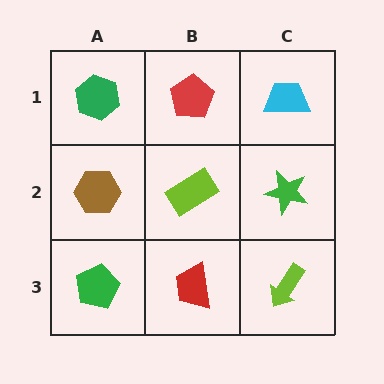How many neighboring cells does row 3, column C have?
2.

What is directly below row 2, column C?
A lime arrow.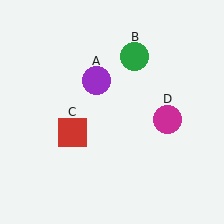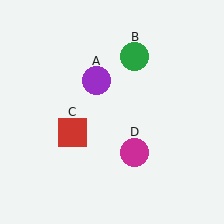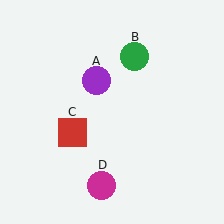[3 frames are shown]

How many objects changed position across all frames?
1 object changed position: magenta circle (object D).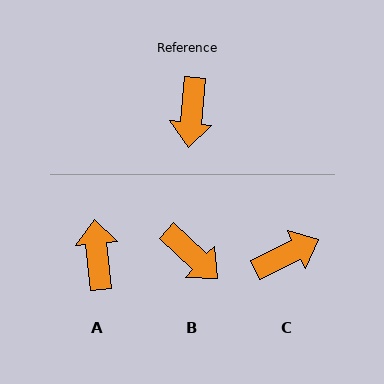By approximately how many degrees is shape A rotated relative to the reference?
Approximately 169 degrees clockwise.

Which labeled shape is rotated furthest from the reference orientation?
A, about 169 degrees away.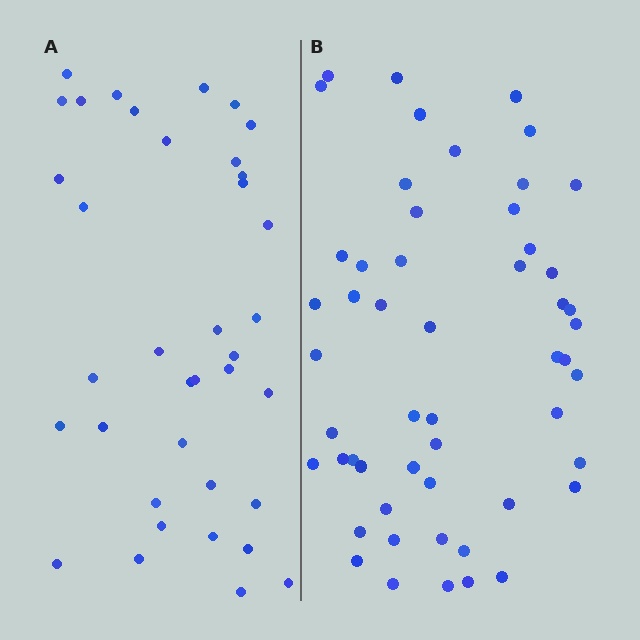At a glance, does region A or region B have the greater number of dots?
Region B (the right region) has more dots.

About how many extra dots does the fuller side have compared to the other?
Region B has approximately 15 more dots than region A.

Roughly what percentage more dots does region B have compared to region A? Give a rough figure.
About 45% more.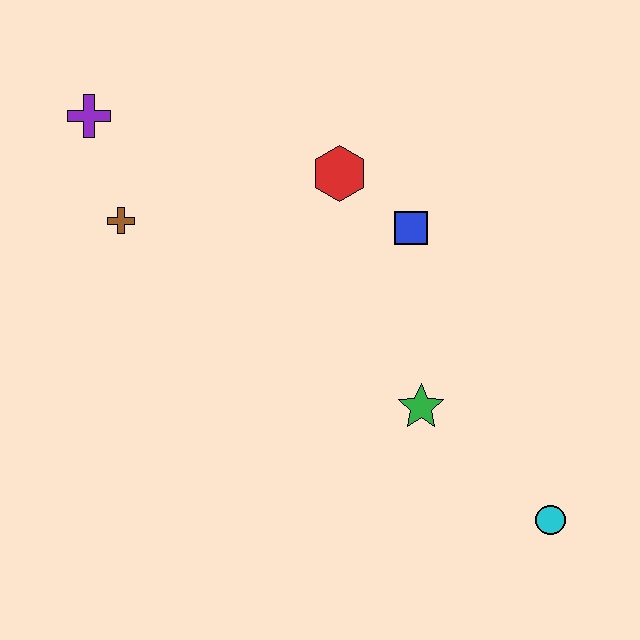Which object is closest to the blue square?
The red hexagon is closest to the blue square.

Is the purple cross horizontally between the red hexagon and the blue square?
No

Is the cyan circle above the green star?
No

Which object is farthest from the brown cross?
The cyan circle is farthest from the brown cross.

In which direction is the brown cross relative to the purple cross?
The brown cross is below the purple cross.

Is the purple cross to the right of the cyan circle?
No